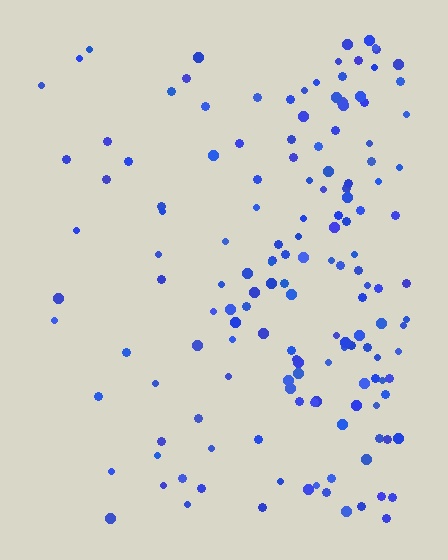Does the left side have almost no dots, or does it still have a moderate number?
Still a moderate number, just noticeably fewer than the right.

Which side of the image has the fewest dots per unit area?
The left.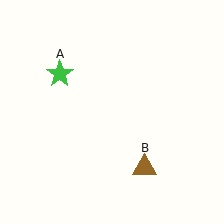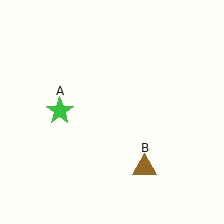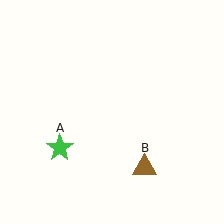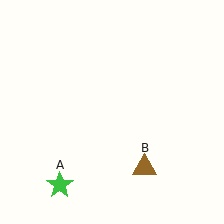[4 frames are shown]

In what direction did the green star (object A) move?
The green star (object A) moved down.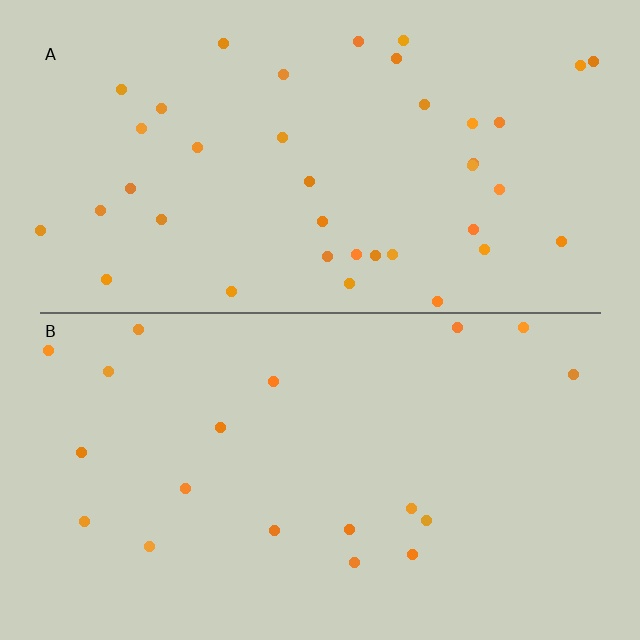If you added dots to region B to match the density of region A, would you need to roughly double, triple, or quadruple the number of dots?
Approximately double.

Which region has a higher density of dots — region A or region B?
A (the top).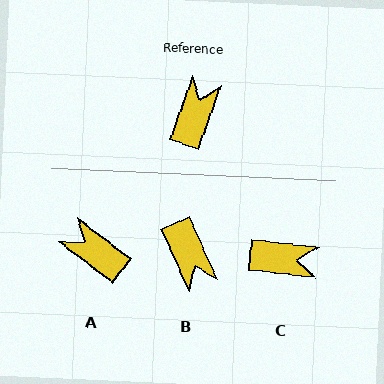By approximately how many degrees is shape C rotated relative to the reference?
Approximately 77 degrees clockwise.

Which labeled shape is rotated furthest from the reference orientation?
B, about 137 degrees away.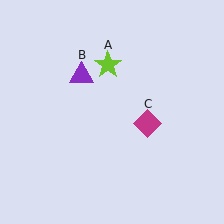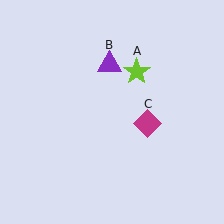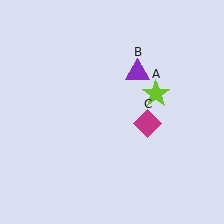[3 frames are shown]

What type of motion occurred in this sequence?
The lime star (object A), purple triangle (object B) rotated clockwise around the center of the scene.